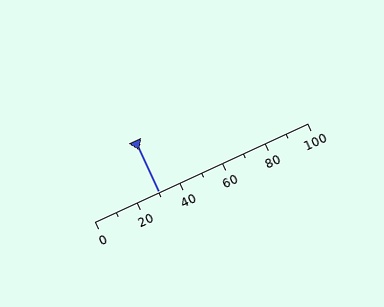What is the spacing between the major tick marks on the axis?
The major ticks are spaced 20 apart.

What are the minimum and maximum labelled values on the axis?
The axis runs from 0 to 100.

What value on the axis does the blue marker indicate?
The marker indicates approximately 30.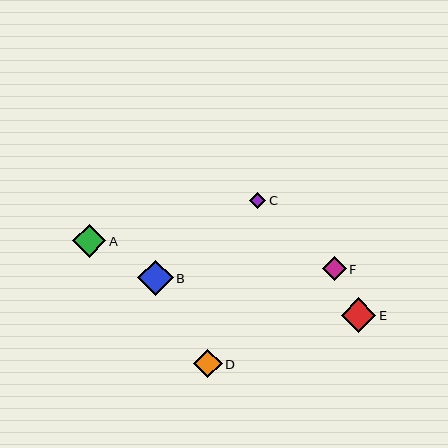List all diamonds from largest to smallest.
From largest to smallest: B, E, A, D, F, C.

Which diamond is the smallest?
Diamond C is the smallest with a size of approximately 16 pixels.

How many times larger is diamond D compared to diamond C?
Diamond D is approximately 1.7 times the size of diamond C.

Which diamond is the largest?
Diamond B is the largest with a size of approximately 35 pixels.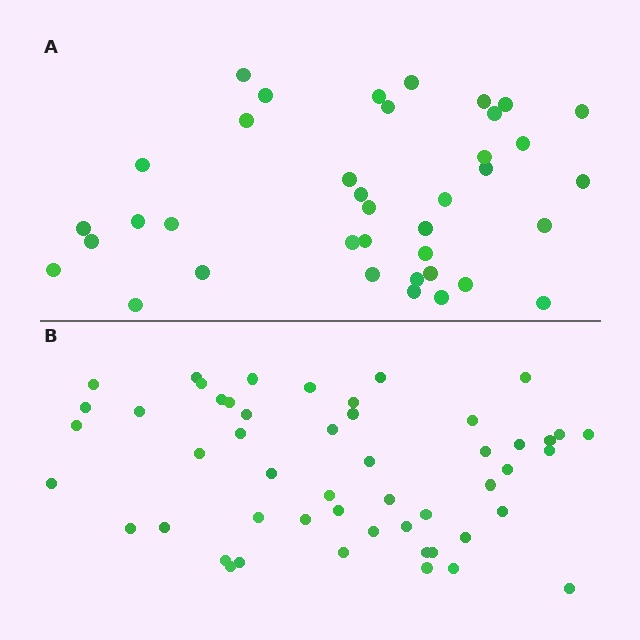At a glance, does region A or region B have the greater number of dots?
Region B (the bottom region) has more dots.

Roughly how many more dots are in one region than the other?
Region B has approximately 15 more dots than region A.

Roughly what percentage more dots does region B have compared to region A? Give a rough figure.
About 35% more.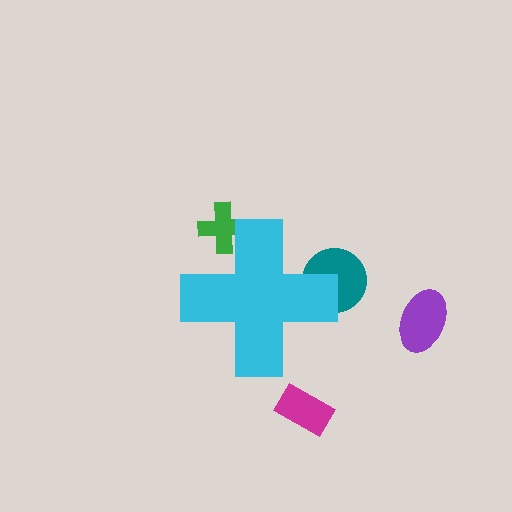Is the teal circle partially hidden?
Yes, the teal circle is partially hidden behind the cyan cross.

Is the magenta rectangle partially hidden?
No, the magenta rectangle is fully visible.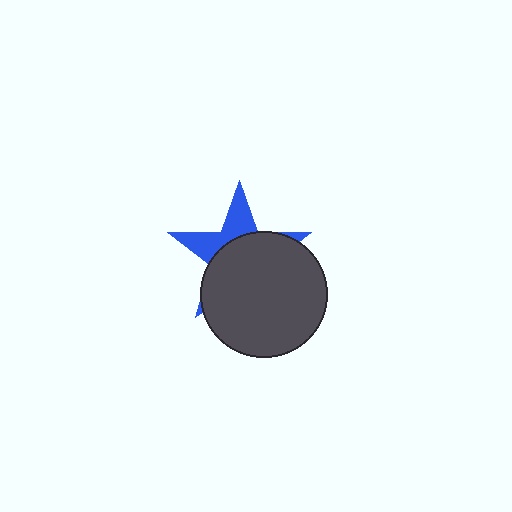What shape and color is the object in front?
The object in front is a dark gray circle.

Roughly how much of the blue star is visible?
A small part of it is visible (roughly 34%).